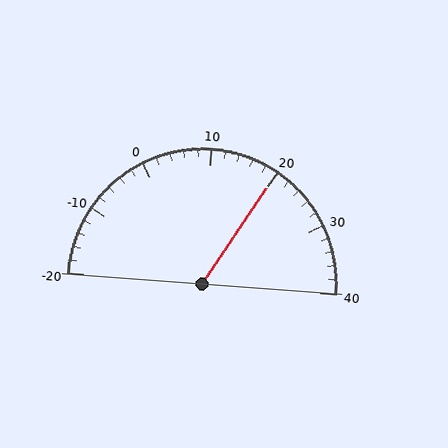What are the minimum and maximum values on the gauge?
The gauge ranges from -20 to 40.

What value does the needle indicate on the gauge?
The needle indicates approximately 20.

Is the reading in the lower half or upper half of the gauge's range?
The reading is in the upper half of the range (-20 to 40).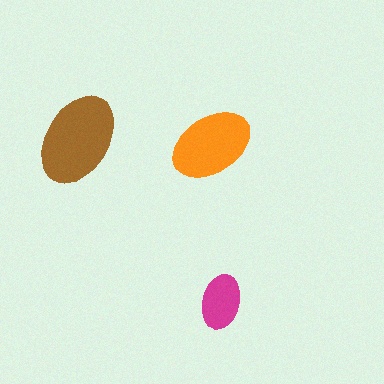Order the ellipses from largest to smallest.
the brown one, the orange one, the magenta one.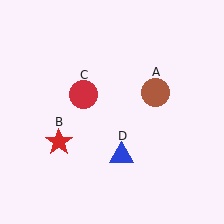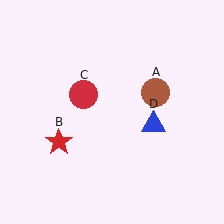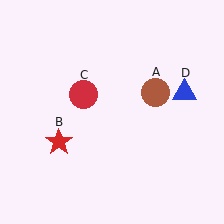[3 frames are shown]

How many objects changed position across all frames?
1 object changed position: blue triangle (object D).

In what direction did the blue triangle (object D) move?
The blue triangle (object D) moved up and to the right.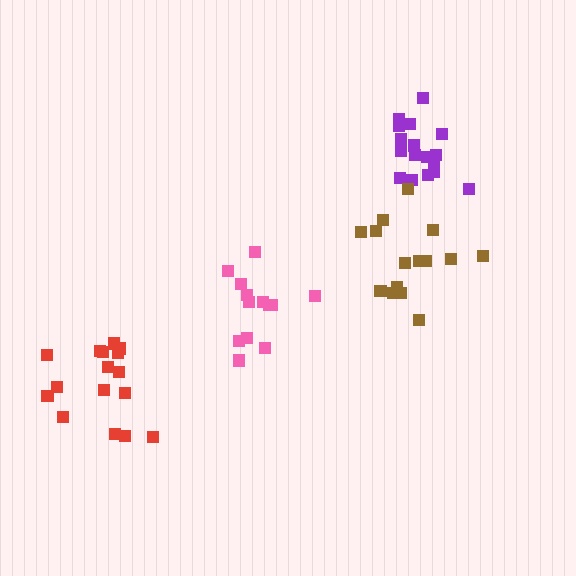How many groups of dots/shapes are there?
There are 4 groups.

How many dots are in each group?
Group 1: 16 dots, Group 2: 18 dots, Group 3: 15 dots, Group 4: 13 dots (62 total).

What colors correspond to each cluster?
The clusters are colored: red, purple, brown, pink.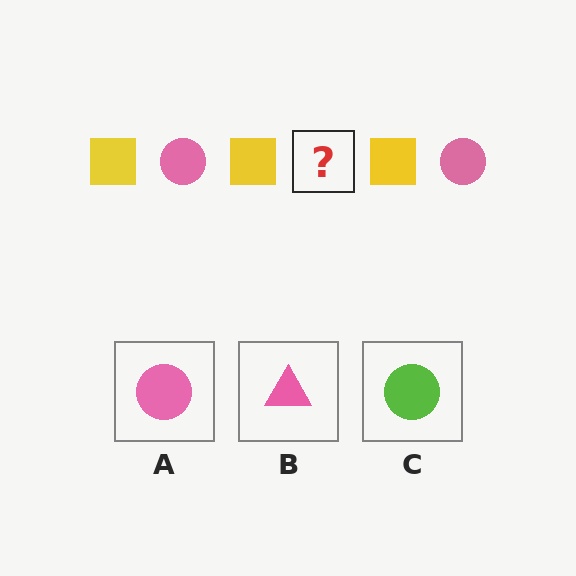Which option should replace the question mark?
Option A.